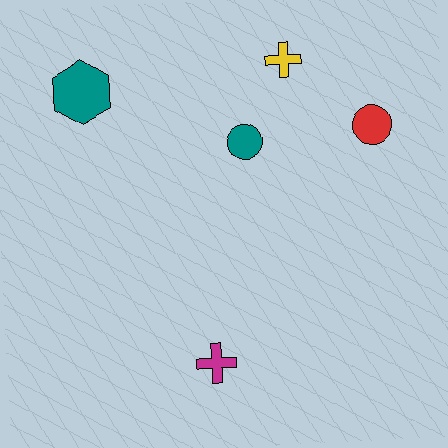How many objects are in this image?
There are 5 objects.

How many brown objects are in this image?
There are no brown objects.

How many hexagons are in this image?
There is 1 hexagon.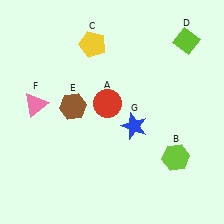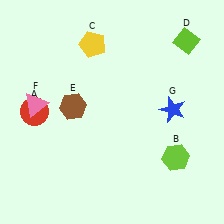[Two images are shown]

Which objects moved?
The objects that moved are: the red circle (A), the blue star (G).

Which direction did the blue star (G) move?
The blue star (G) moved right.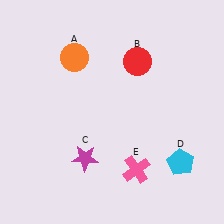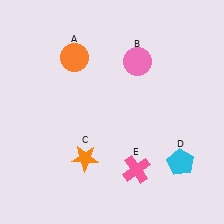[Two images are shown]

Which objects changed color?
B changed from red to pink. C changed from magenta to orange.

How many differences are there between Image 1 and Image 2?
There are 2 differences between the two images.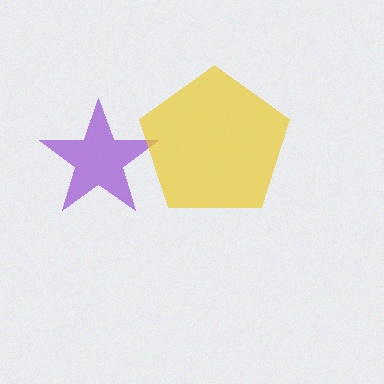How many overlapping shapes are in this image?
There are 2 overlapping shapes in the image.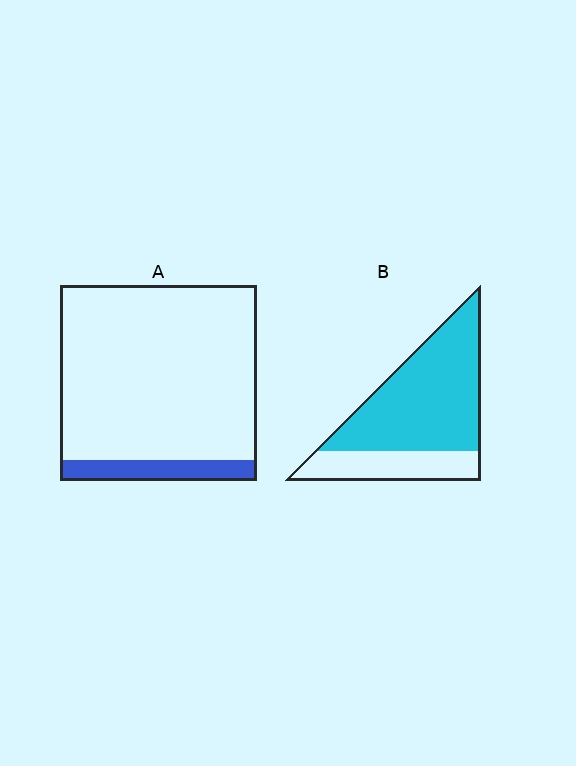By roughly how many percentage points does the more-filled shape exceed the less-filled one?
By roughly 60 percentage points (B over A).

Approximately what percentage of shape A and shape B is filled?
A is approximately 10% and B is approximately 70%.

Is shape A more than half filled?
No.